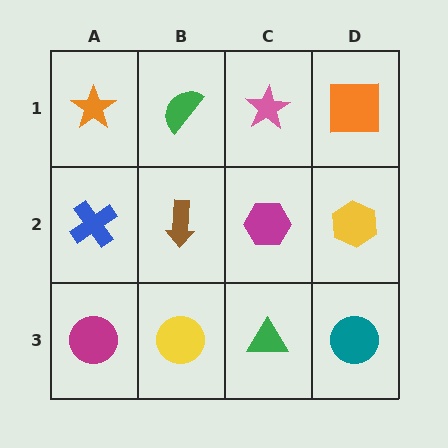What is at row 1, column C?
A pink star.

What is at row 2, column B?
A brown arrow.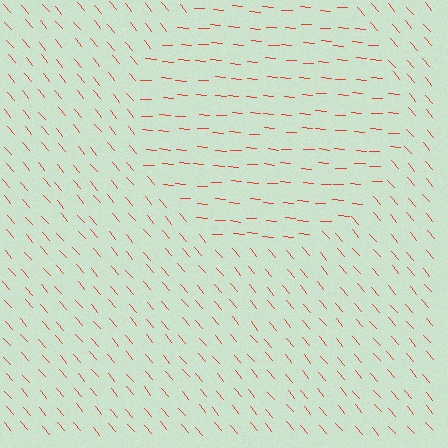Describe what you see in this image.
The image is filled with small red line segments. A circle region in the image has lines oriented differently from the surrounding lines, creating a visible texture boundary.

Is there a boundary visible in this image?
Yes, there is a texture boundary formed by a change in line orientation.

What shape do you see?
I see a circle.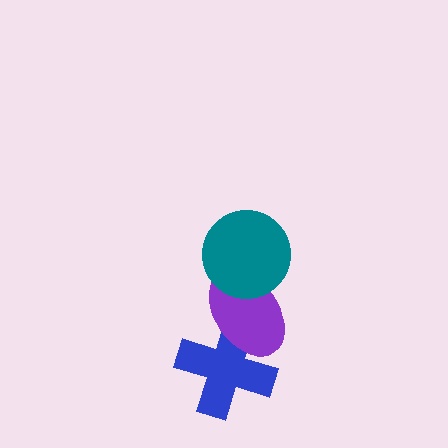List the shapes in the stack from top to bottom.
From top to bottom: the teal circle, the purple ellipse, the blue cross.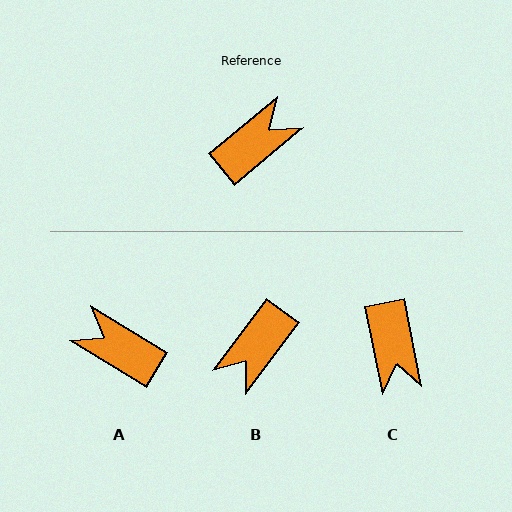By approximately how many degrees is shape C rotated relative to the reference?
Approximately 118 degrees clockwise.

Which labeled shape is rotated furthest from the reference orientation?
B, about 166 degrees away.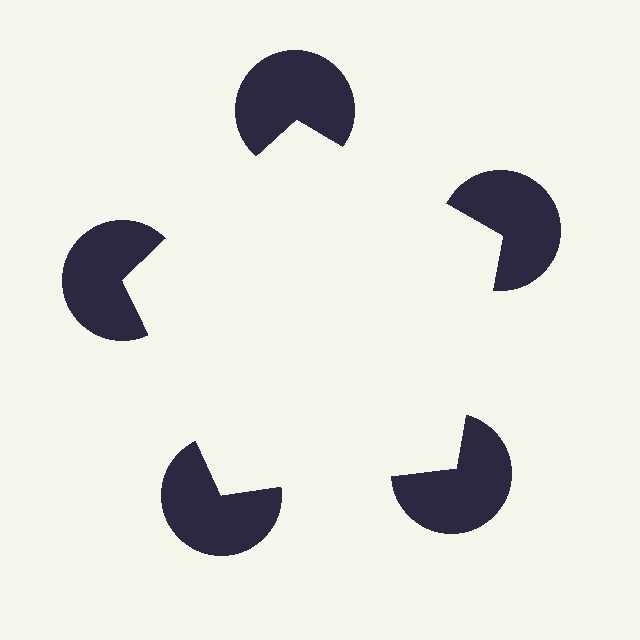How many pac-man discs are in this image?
There are 5 — one at each vertex of the illusory pentagon.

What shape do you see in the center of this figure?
An illusory pentagon — its edges are inferred from the aligned wedge cuts in the pac-man discs, not physically drawn.